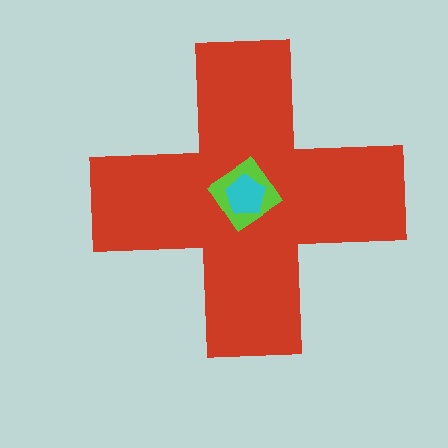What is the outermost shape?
The red cross.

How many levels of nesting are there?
3.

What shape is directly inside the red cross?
The lime diamond.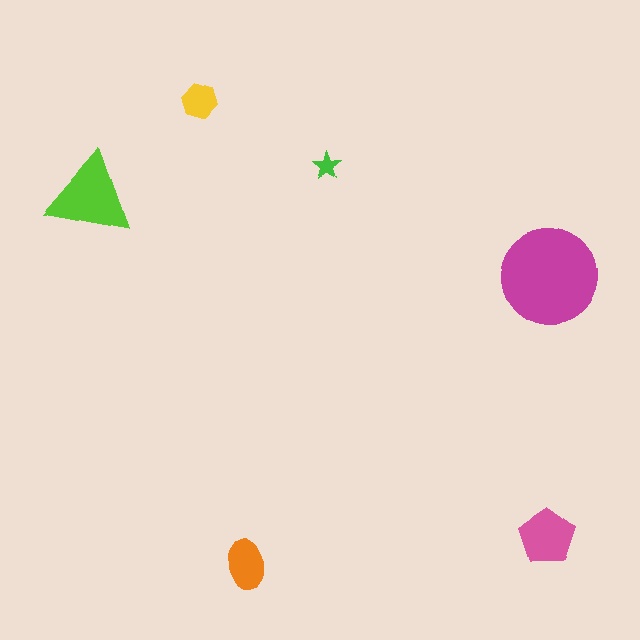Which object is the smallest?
The green star.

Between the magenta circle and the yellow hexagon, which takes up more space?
The magenta circle.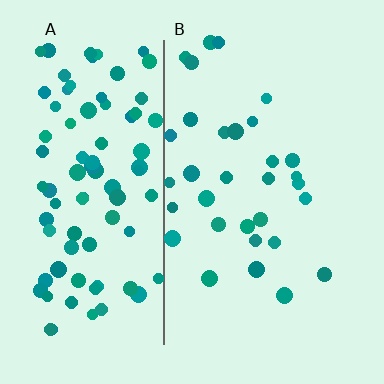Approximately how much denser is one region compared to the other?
Approximately 2.9× — region A over region B.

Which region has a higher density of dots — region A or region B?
A (the left).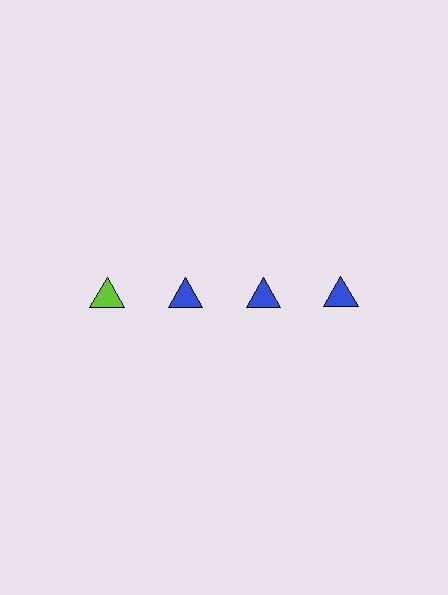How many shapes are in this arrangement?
There are 4 shapes arranged in a grid pattern.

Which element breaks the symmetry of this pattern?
The lime triangle in the top row, leftmost column breaks the symmetry. All other shapes are blue triangles.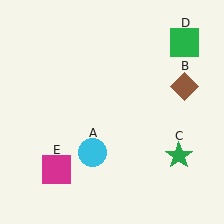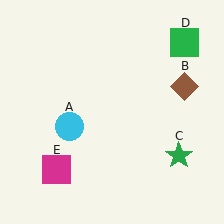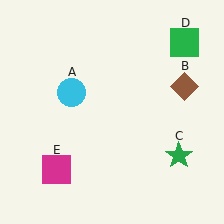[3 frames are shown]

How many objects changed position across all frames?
1 object changed position: cyan circle (object A).